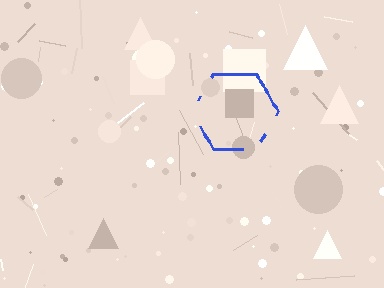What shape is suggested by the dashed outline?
The dashed outline suggests a hexagon.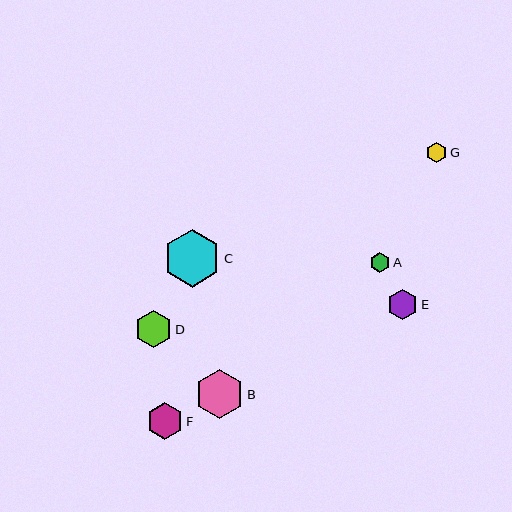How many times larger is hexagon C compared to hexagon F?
Hexagon C is approximately 1.6 times the size of hexagon F.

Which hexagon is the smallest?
Hexagon A is the smallest with a size of approximately 20 pixels.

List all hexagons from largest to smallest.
From largest to smallest: C, B, D, F, E, G, A.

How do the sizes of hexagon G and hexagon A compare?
Hexagon G and hexagon A are approximately the same size.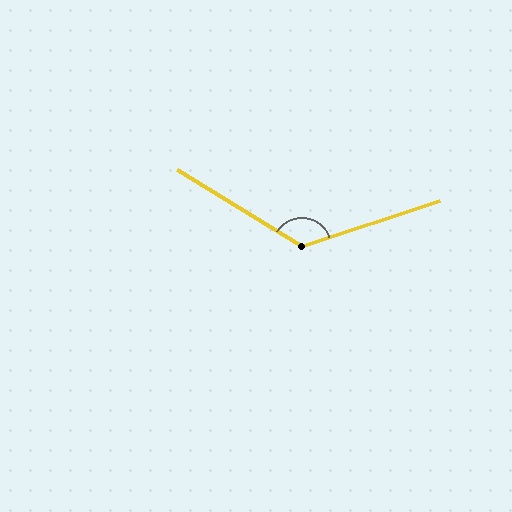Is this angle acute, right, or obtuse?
It is obtuse.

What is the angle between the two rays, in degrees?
Approximately 130 degrees.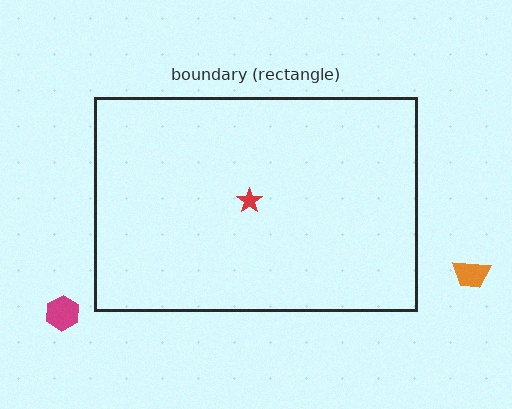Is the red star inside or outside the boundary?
Inside.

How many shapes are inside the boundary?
1 inside, 2 outside.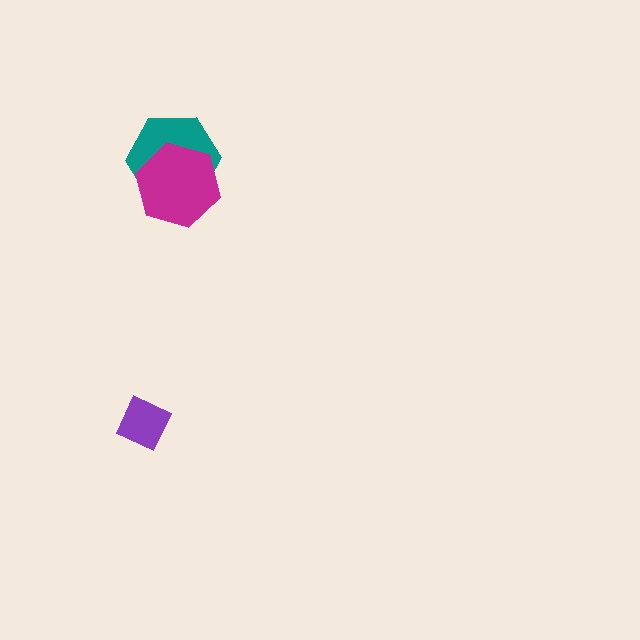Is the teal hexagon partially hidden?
Yes, it is partially covered by another shape.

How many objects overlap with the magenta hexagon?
1 object overlaps with the magenta hexagon.